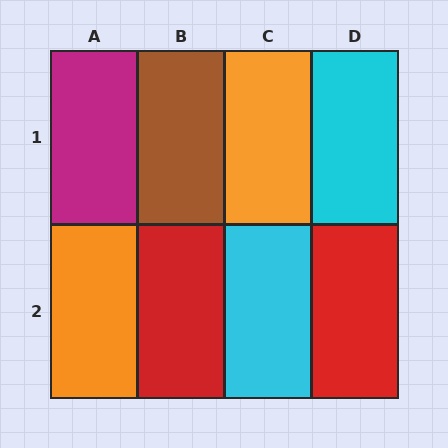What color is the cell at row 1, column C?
Orange.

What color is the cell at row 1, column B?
Brown.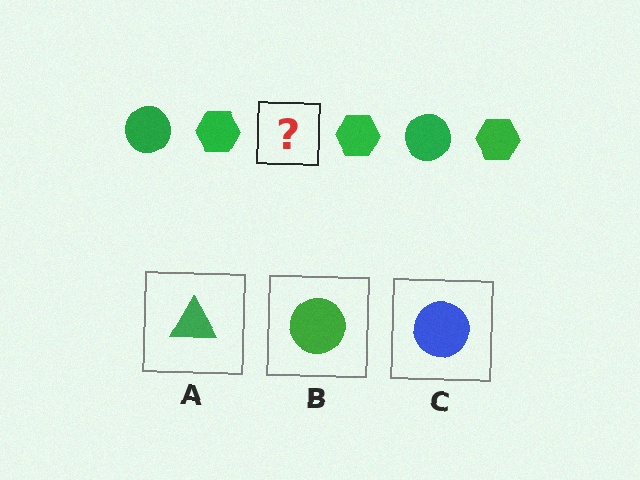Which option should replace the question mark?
Option B.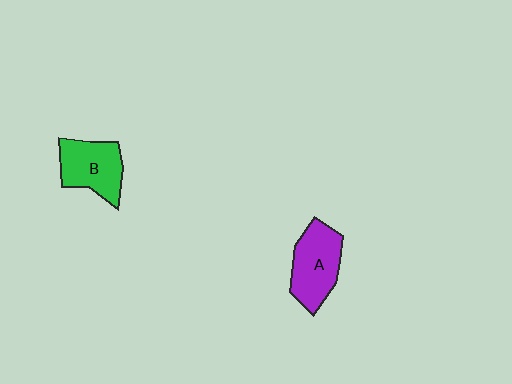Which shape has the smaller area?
Shape B (green).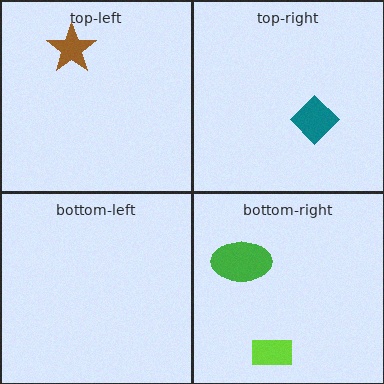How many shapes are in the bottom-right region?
2.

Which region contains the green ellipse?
The bottom-right region.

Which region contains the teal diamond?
The top-right region.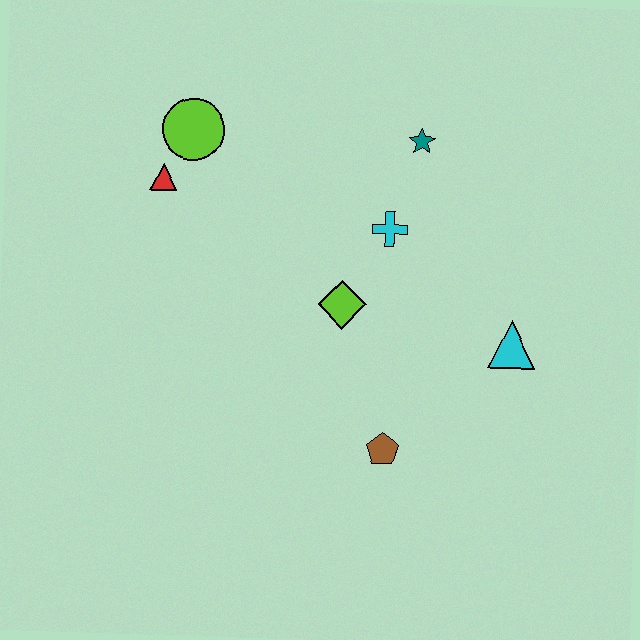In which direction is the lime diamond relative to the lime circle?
The lime diamond is below the lime circle.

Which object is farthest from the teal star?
The brown pentagon is farthest from the teal star.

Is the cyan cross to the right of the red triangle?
Yes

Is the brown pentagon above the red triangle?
No